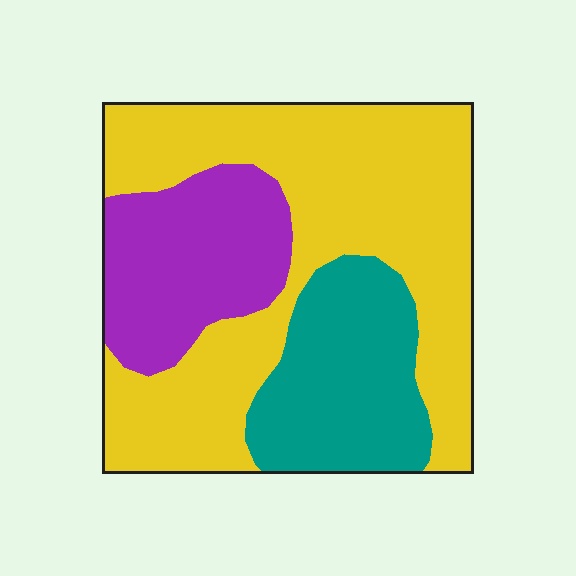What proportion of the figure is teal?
Teal covers 22% of the figure.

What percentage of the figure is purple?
Purple covers about 20% of the figure.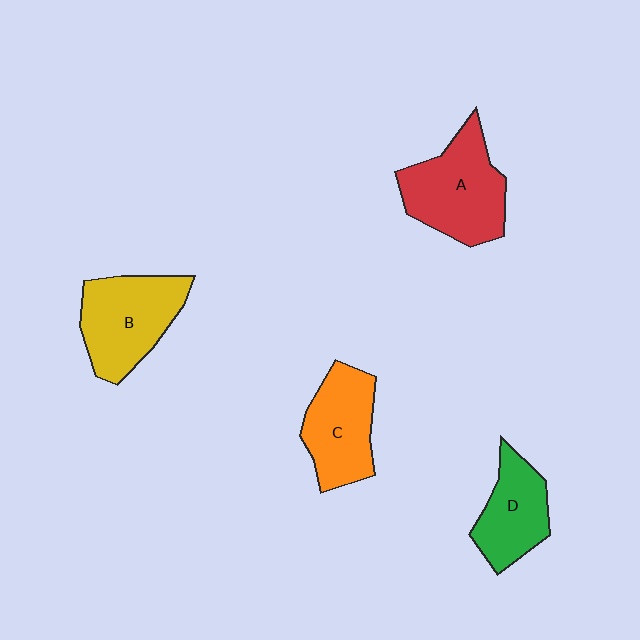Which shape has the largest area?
Shape A (red).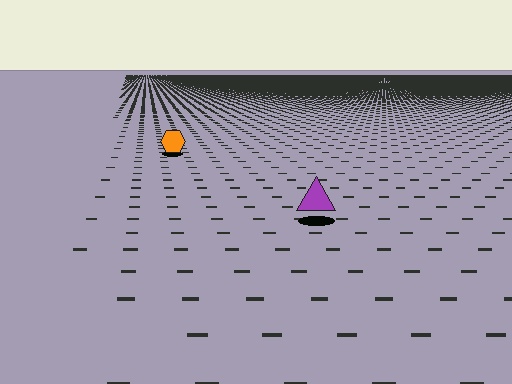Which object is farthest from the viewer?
The orange hexagon is farthest from the viewer. It appears smaller and the ground texture around it is denser.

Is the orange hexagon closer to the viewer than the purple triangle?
No. The purple triangle is closer — you can tell from the texture gradient: the ground texture is coarser near it.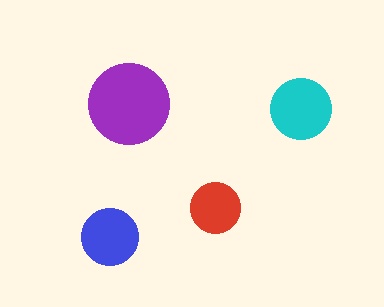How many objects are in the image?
There are 4 objects in the image.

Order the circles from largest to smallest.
the purple one, the cyan one, the blue one, the red one.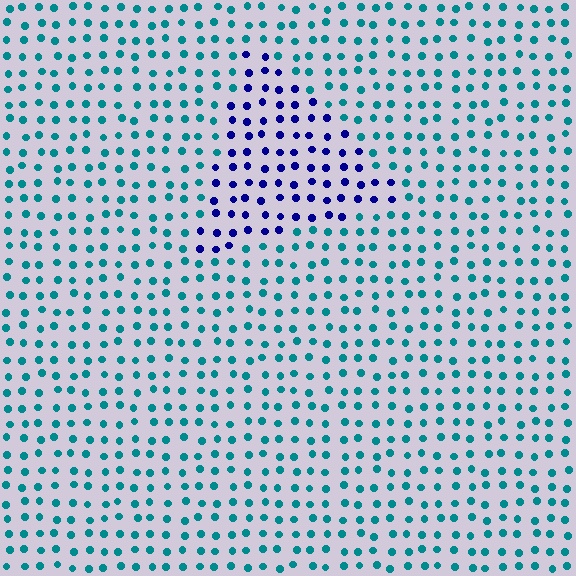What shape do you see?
I see a triangle.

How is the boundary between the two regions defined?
The boundary is defined purely by a slight shift in hue (about 59 degrees). Spacing, size, and orientation are identical on both sides.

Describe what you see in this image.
The image is filled with small teal elements in a uniform arrangement. A triangle-shaped region is visible where the elements are tinted to a slightly different hue, forming a subtle color boundary.